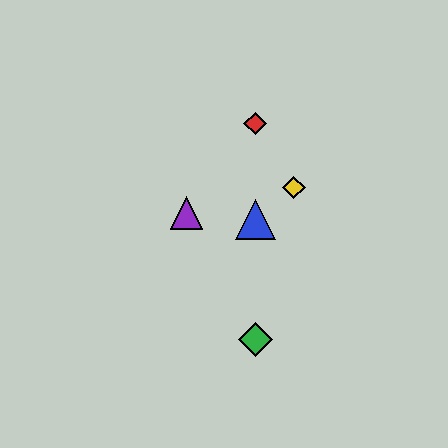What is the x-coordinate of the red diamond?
The red diamond is at x≈255.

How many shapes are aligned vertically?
3 shapes (the red diamond, the blue triangle, the green diamond) are aligned vertically.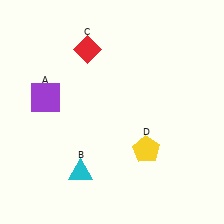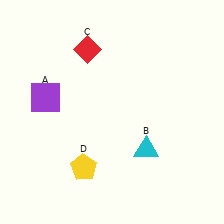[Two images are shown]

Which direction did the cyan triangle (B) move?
The cyan triangle (B) moved right.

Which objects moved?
The objects that moved are: the cyan triangle (B), the yellow pentagon (D).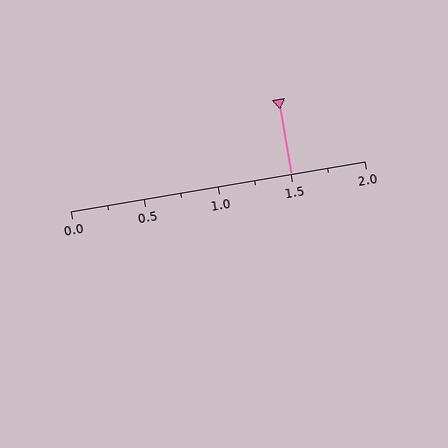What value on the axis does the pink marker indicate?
The marker indicates approximately 1.5.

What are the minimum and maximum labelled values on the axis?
The axis runs from 0.0 to 2.0.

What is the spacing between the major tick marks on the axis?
The major ticks are spaced 0.5 apart.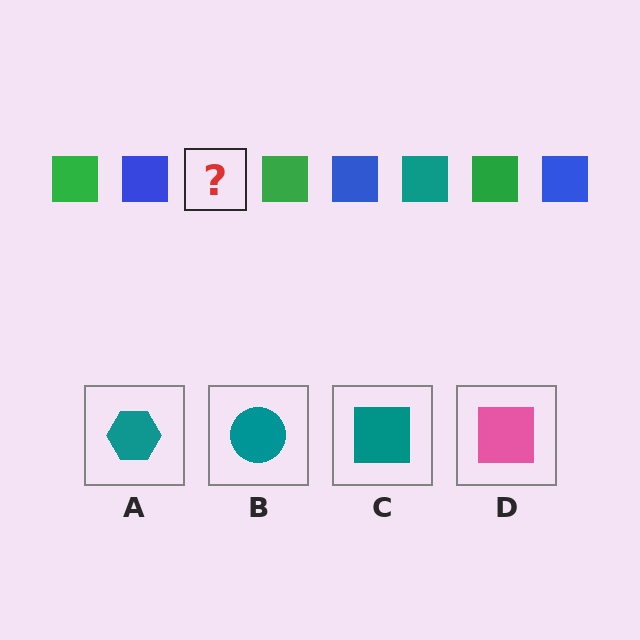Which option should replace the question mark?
Option C.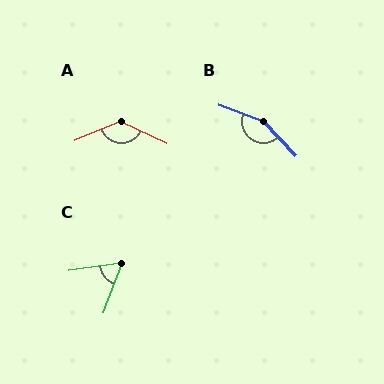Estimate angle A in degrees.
Approximately 132 degrees.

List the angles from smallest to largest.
C (62°), A (132°), B (153°).